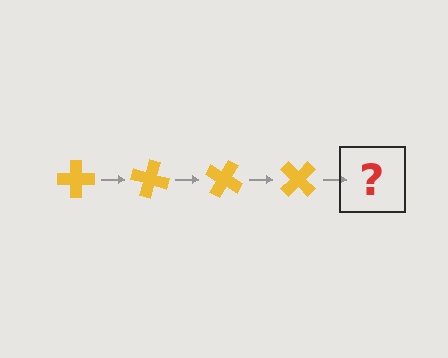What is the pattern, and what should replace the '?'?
The pattern is that the cross rotates 15 degrees each step. The '?' should be a yellow cross rotated 60 degrees.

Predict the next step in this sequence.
The next step is a yellow cross rotated 60 degrees.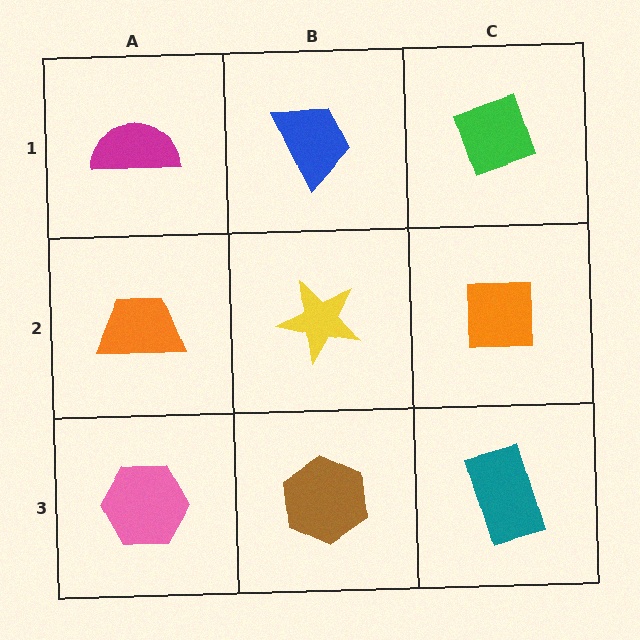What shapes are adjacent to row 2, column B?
A blue trapezoid (row 1, column B), a brown hexagon (row 3, column B), an orange trapezoid (row 2, column A), an orange square (row 2, column C).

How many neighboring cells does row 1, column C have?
2.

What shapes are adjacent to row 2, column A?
A magenta semicircle (row 1, column A), a pink hexagon (row 3, column A), a yellow star (row 2, column B).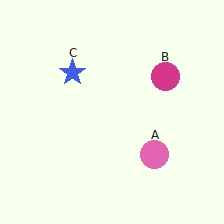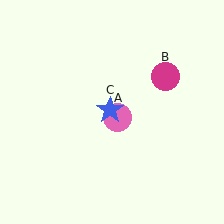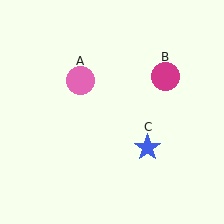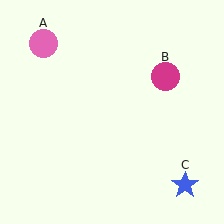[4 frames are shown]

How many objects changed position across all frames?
2 objects changed position: pink circle (object A), blue star (object C).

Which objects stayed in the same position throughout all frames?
Magenta circle (object B) remained stationary.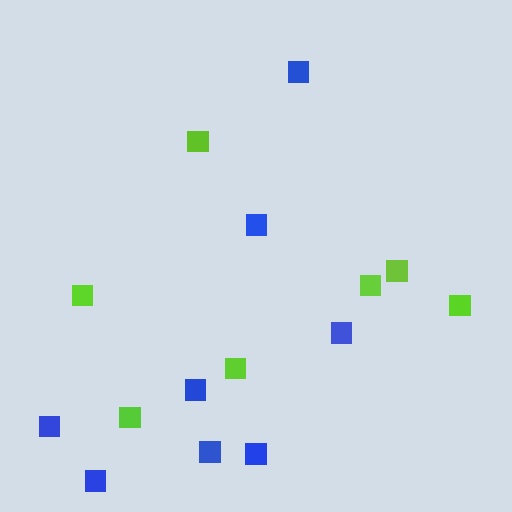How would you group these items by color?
There are 2 groups: one group of blue squares (8) and one group of lime squares (7).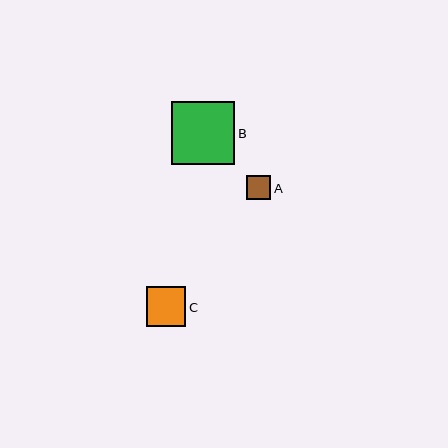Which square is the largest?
Square B is the largest with a size of approximately 63 pixels.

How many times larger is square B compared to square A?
Square B is approximately 2.7 times the size of square A.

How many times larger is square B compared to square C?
Square B is approximately 1.6 times the size of square C.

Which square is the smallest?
Square A is the smallest with a size of approximately 24 pixels.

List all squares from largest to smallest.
From largest to smallest: B, C, A.